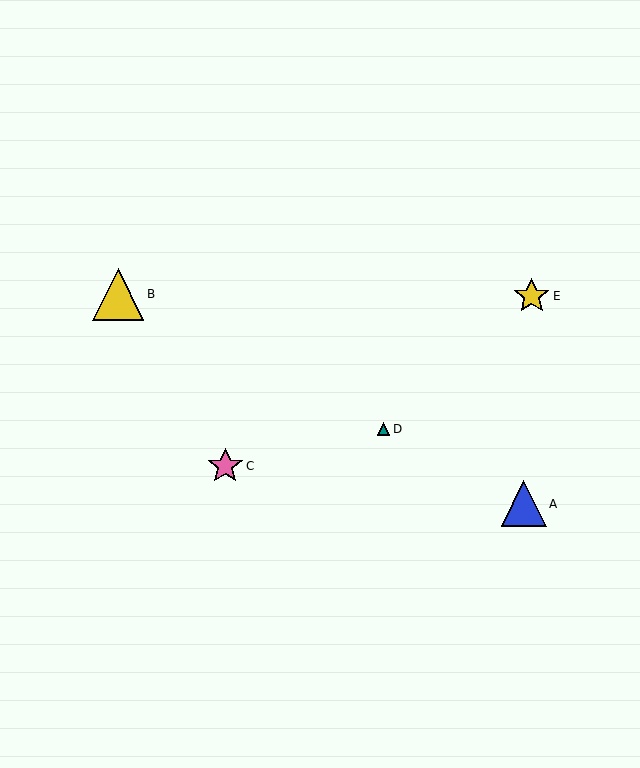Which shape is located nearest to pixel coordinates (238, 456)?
The pink star (labeled C) at (225, 466) is nearest to that location.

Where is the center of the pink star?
The center of the pink star is at (225, 466).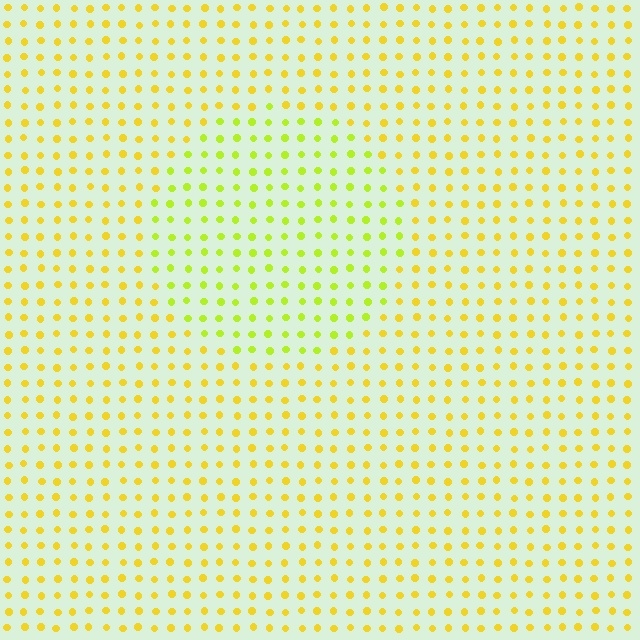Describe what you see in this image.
The image is filled with small yellow elements in a uniform arrangement. A circle-shaped region is visible where the elements are tinted to a slightly different hue, forming a subtle color boundary.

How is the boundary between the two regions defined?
The boundary is defined purely by a slight shift in hue (about 27 degrees). Spacing, size, and orientation are identical on both sides.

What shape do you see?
I see a circle.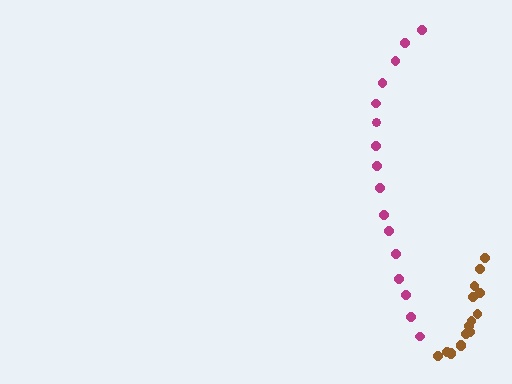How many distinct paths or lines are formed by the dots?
There are 2 distinct paths.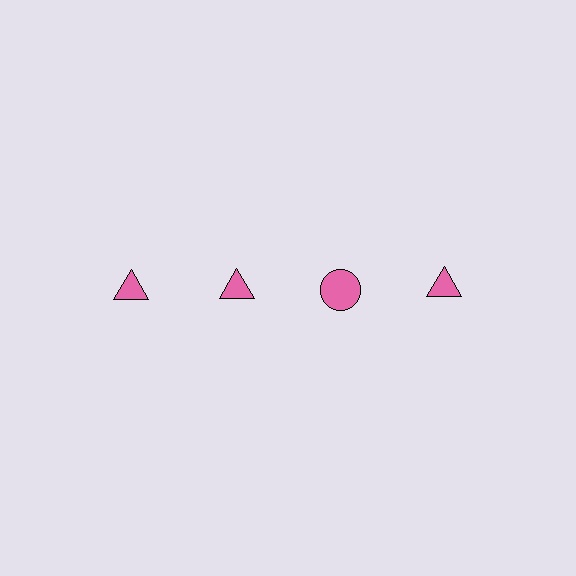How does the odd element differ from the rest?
It has a different shape: circle instead of triangle.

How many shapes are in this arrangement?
There are 4 shapes arranged in a grid pattern.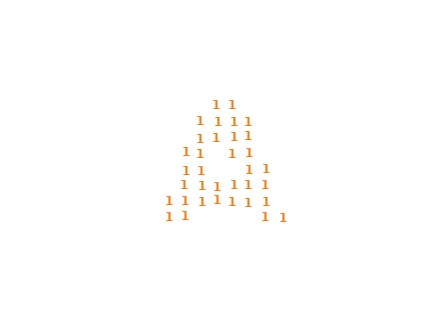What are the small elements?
The small elements are digit 1's.